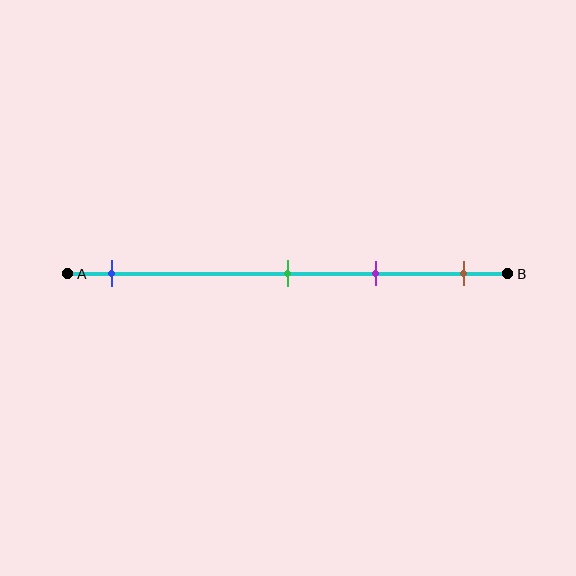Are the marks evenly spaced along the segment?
No, the marks are not evenly spaced.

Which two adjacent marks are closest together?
The green and purple marks are the closest adjacent pair.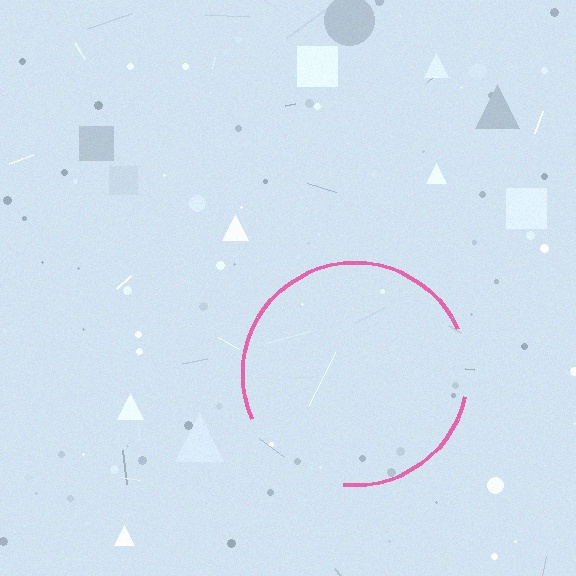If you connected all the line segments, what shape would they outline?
They would outline a circle.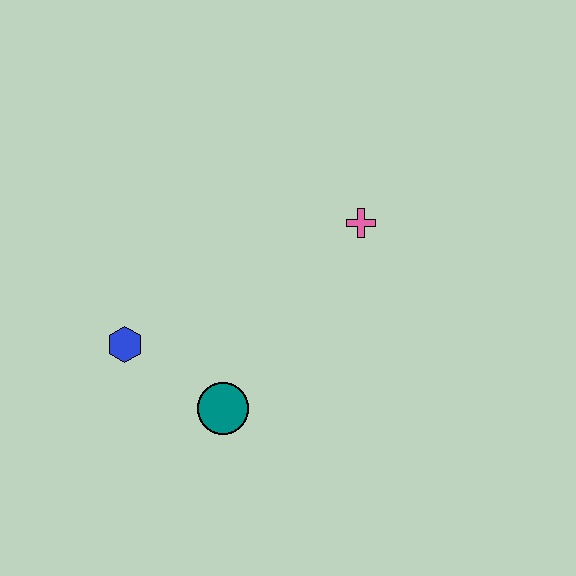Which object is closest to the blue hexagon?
The teal circle is closest to the blue hexagon.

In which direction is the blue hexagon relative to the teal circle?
The blue hexagon is to the left of the teal circle.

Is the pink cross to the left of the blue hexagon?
No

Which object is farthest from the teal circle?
The pink cross is farthest from the teal circle.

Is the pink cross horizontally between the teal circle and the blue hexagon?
No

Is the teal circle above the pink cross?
No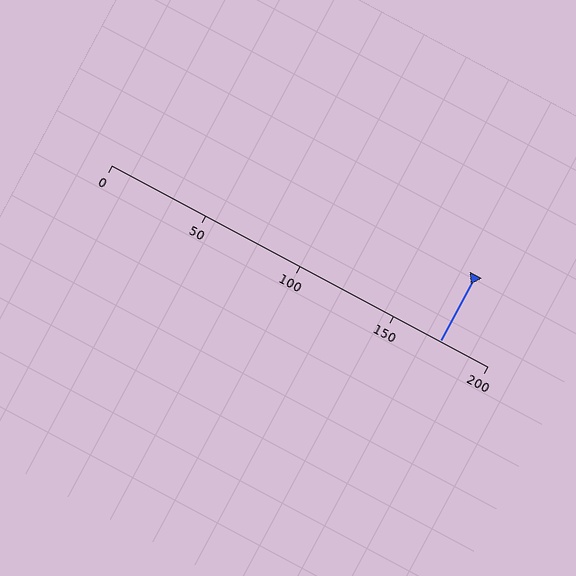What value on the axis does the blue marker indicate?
The marker indicates approximately 175.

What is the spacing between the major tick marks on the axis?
The major ticks are spaced 50 apart.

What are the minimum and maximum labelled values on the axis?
The axis runs from 0 to 200.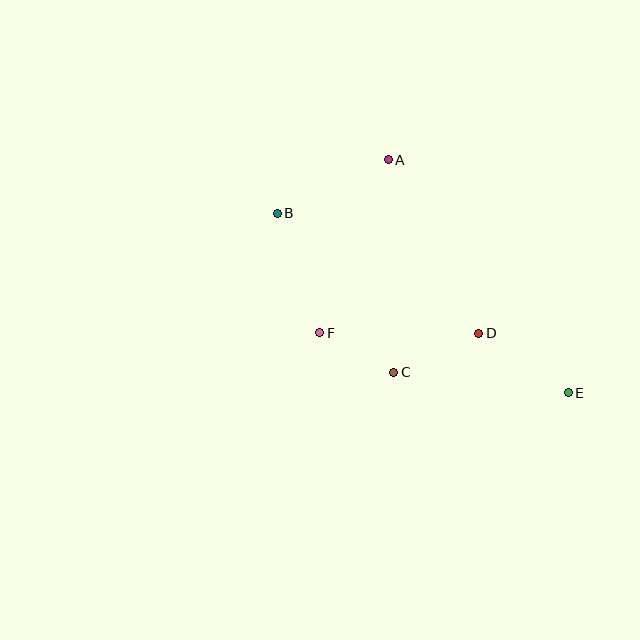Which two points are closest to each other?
Points C and F are closest to each other.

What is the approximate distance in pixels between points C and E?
The distance between C and E is approximately 176 pixels.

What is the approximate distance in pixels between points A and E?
The distance between A and E is approximately 295 pixels.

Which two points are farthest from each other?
Points B and E are farthest from each other.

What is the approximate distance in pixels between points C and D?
The distance between C and D is approximately 93 pixels.